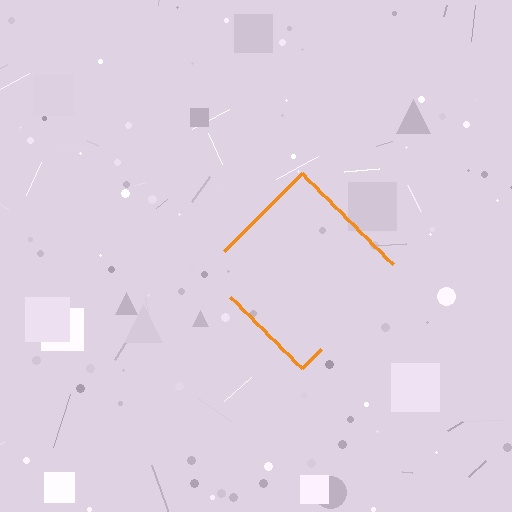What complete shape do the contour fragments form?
The contour fragments form a diamond.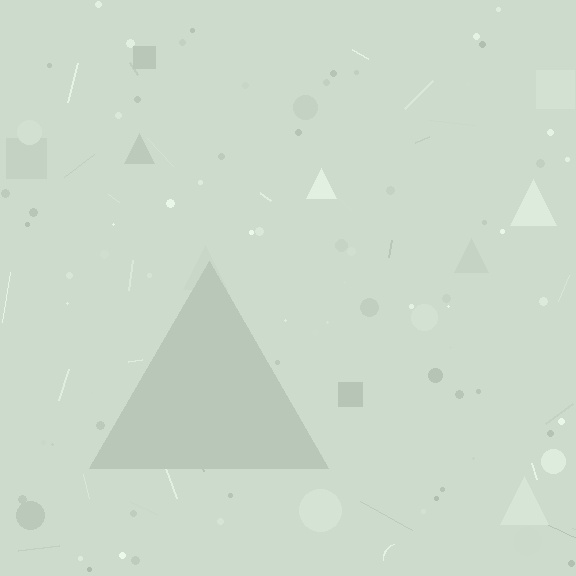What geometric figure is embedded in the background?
A triangle is embedded in the background.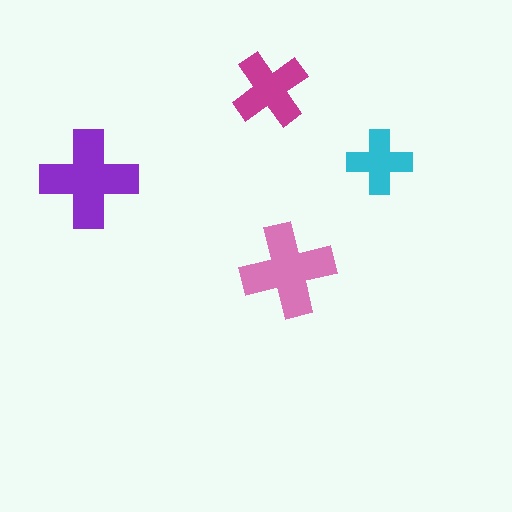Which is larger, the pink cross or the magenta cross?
The pink one.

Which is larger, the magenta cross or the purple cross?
The purple one.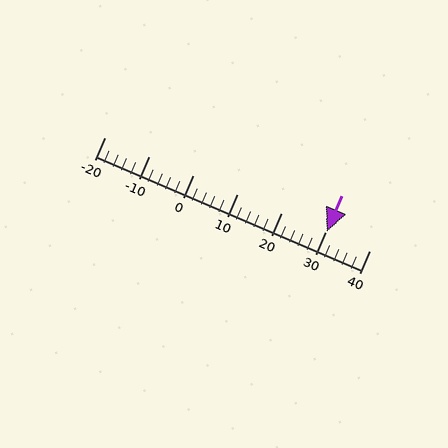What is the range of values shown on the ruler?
The ruler shows values from -20 to 40.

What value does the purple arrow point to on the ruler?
The purple arrow points to approximately 30.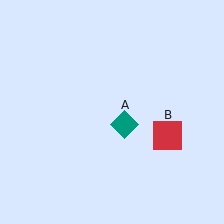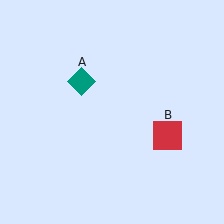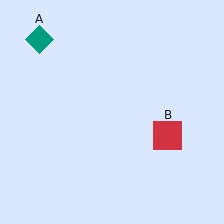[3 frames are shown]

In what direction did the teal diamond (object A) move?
The teal diamond (object A) moved up and to the left.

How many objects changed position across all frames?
1 object changed position: teal diamond (object A).